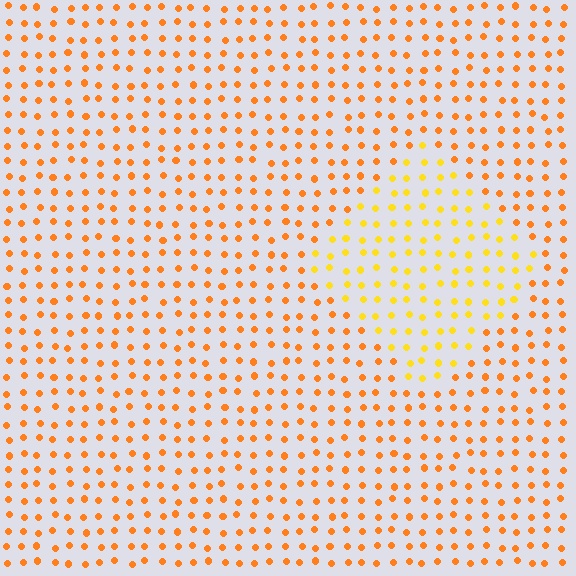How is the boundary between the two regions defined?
The boundary is defined purely by a slight shift in hue (about 25 degrees). Spacing, size, and orientation are identical on both sides.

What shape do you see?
I see a diamond.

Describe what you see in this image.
The image is filled with small orange elements in a uniform arrangement. A diamond-shaped region is visible where the elements are tinted to a slightly different hue, forming a subtle color boundary.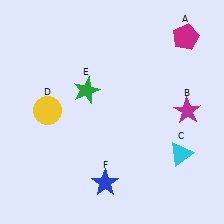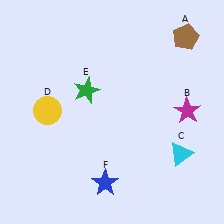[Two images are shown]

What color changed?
The pentagon (A) changed from magenta in Image 1 to brown in Image 2.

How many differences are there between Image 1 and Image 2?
There is 1 difference between the two images.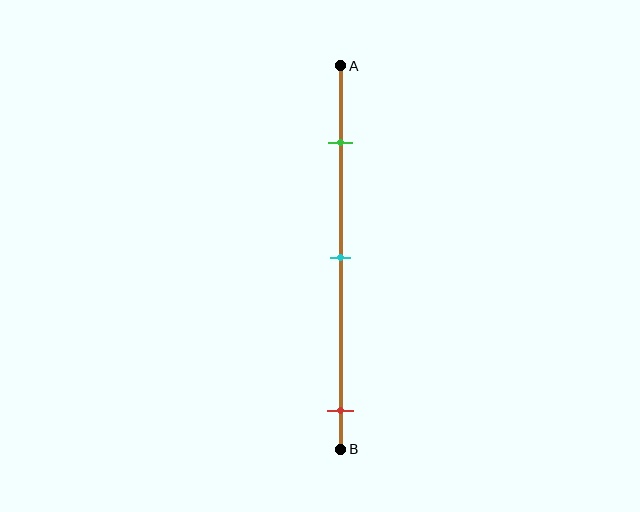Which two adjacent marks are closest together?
The green and cyan marks are the closest adjacent pair.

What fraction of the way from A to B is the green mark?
The green mark is approximately 20% (0.2) of the way from A to B.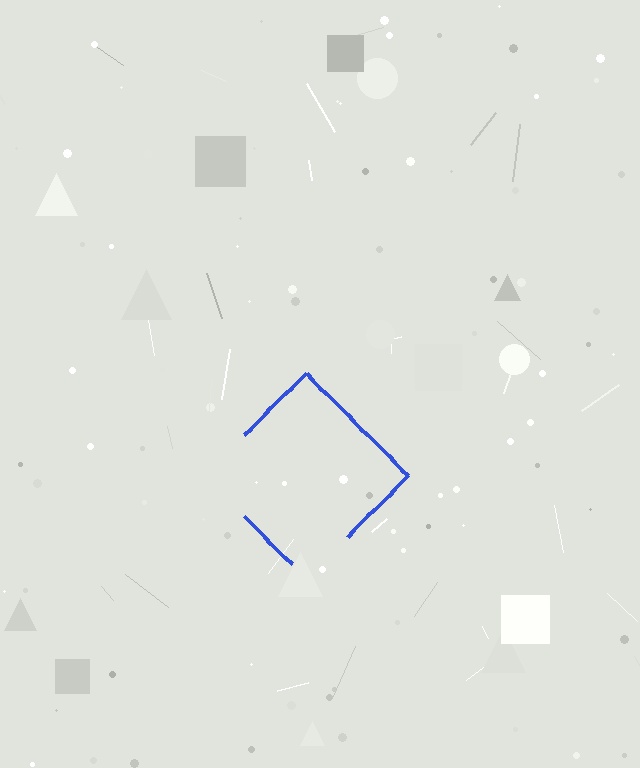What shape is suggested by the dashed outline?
The dashed outline suggests a diamond.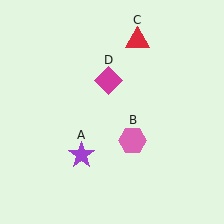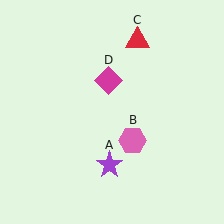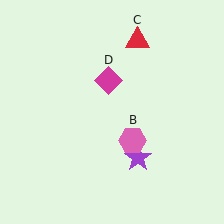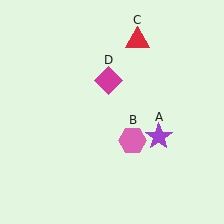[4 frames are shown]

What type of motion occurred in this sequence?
The purple star (object A) rotated counterclockwise around the center of the scene.